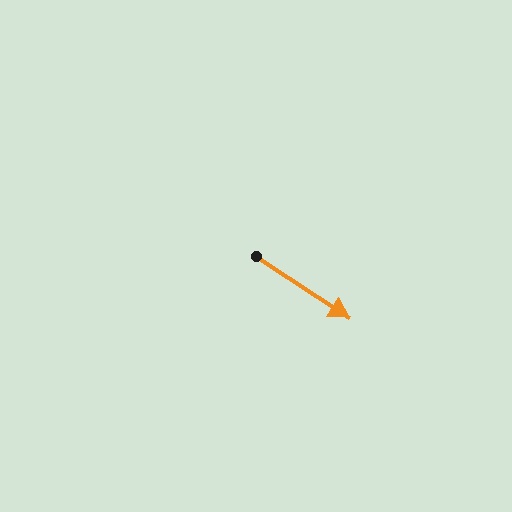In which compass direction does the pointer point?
Southeast.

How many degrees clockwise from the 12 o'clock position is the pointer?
Approximately 124 degrees.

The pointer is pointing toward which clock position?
Roughly 4 o'clock.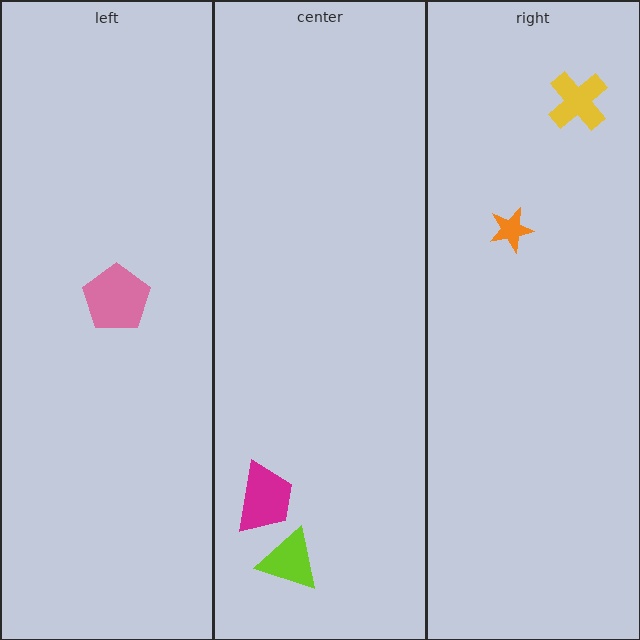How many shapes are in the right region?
2.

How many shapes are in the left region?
1.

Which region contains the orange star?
The right region.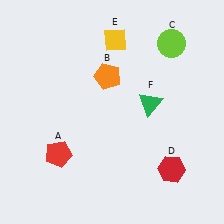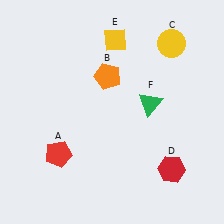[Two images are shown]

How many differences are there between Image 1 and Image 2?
There is 1 difference between the two images.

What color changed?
The circle (C) changed from lime in Image 1 to yellow in Image 2.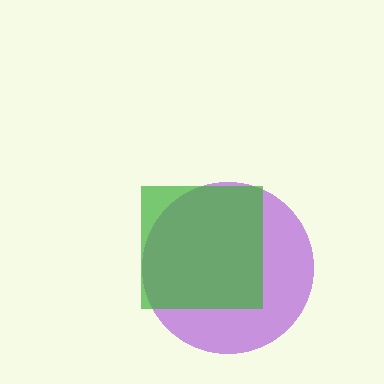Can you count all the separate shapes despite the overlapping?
Yes, there are 2 separate shapes.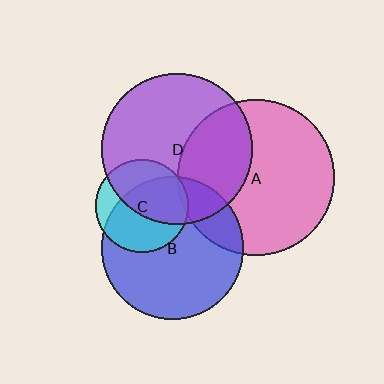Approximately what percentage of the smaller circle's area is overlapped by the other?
Approximately 5%.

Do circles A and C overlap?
Yes.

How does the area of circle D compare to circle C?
Approximately 2.6 times.